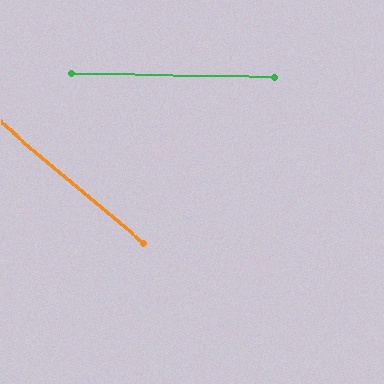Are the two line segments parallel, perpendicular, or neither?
Neither parallel nor perpendicular — they differ by about 39°.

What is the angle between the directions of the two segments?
Approximately 39 degrees.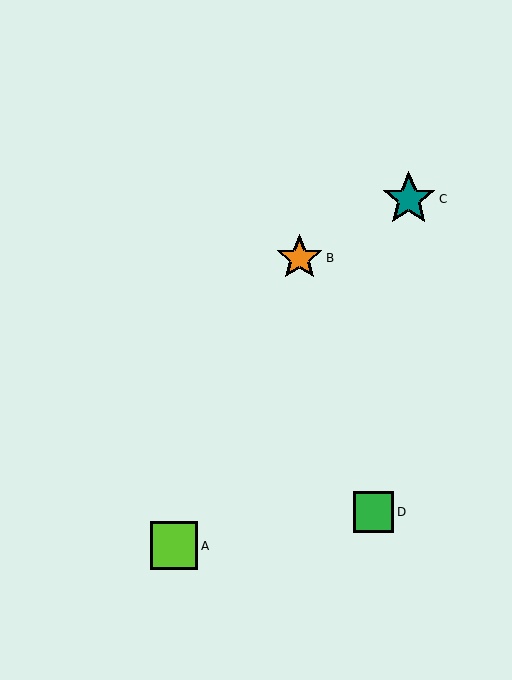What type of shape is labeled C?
Shape C is a teal star.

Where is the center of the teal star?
The center of the teal star is at (409, 199).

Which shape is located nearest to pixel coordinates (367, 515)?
The green square (labeled D) at (374, 512) is nearest to that location.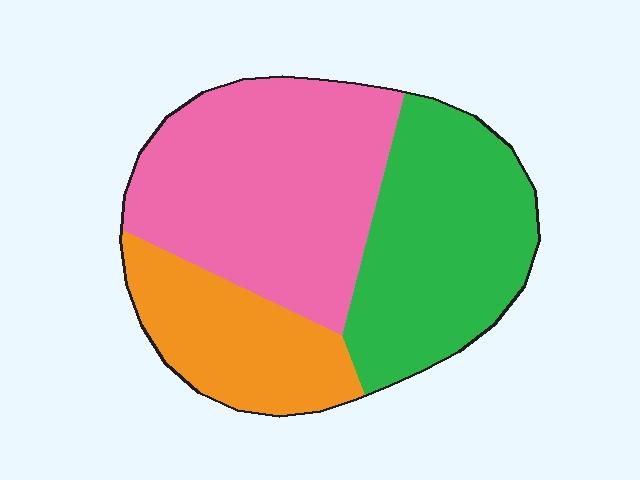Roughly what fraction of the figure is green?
Green takes up about one third (1/3) of the figure.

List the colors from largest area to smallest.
From largest to smallest: pink, green, orange.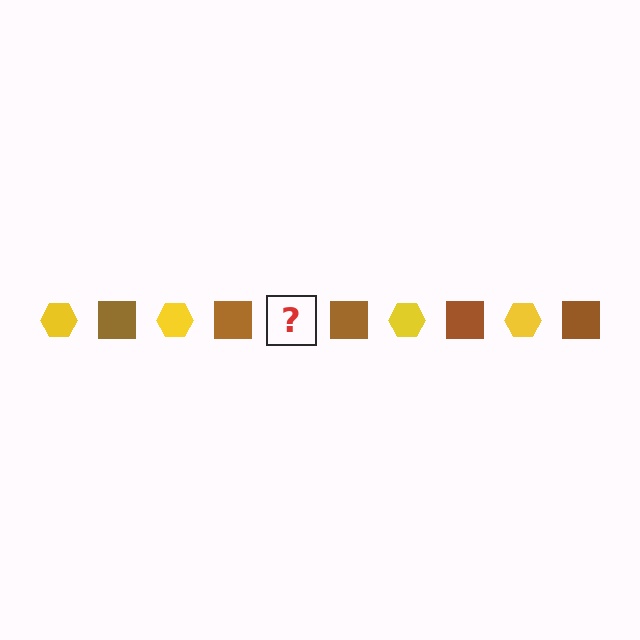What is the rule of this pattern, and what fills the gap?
The rule is that the pattern alternates between yellow hexagon and brown square. The gap should be filled with a yellow hexagon.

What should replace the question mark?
The question mark should be replaced with a yellow hexagon.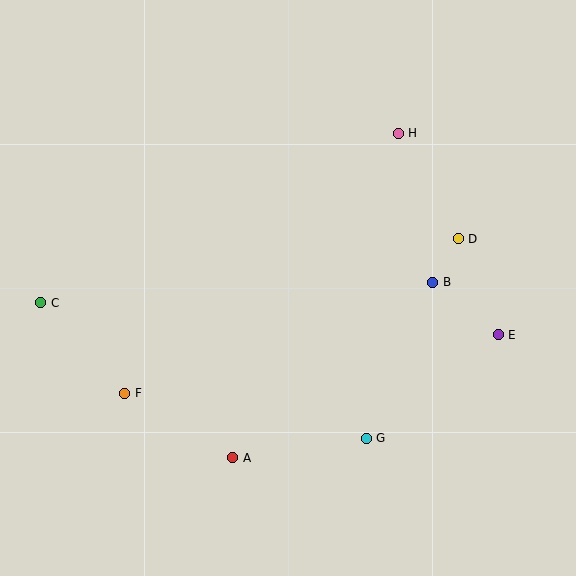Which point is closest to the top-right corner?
Point H is closest to the top-right corner.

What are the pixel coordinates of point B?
Point B is at (433, 282).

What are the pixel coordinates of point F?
Point F is at (125, 393).